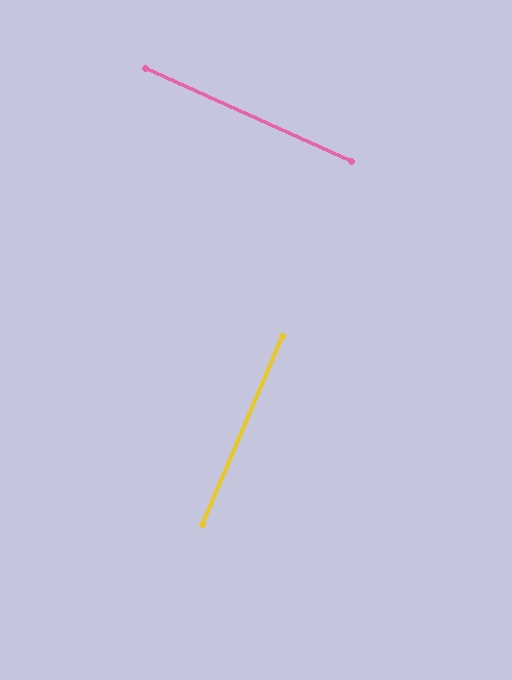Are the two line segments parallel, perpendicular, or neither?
Perpendicular — they meet at approximately 89°.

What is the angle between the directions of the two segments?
Approximately 89 degrees.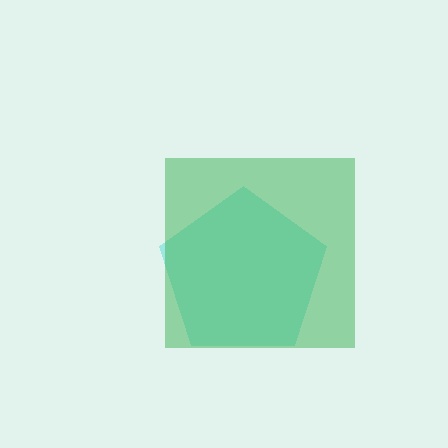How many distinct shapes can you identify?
There are 2 distinct shapes: a cyan pentagon, a green square.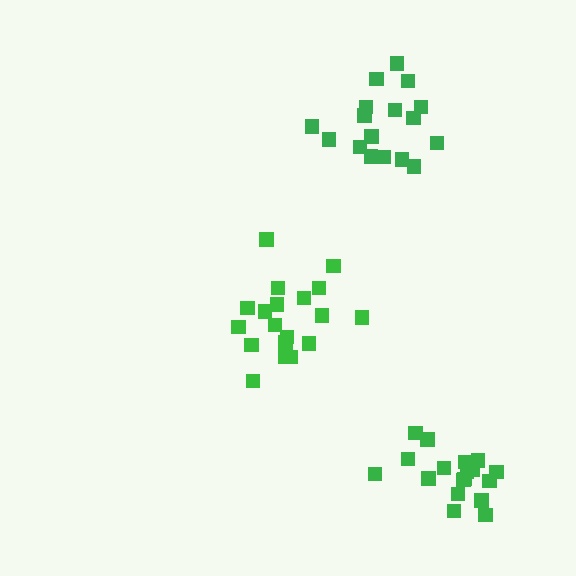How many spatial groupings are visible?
There are 3 spatial groupings.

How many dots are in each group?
Group 1: 19 dots, Group 2: 17 dots, Group 3: 19 dots (55 total).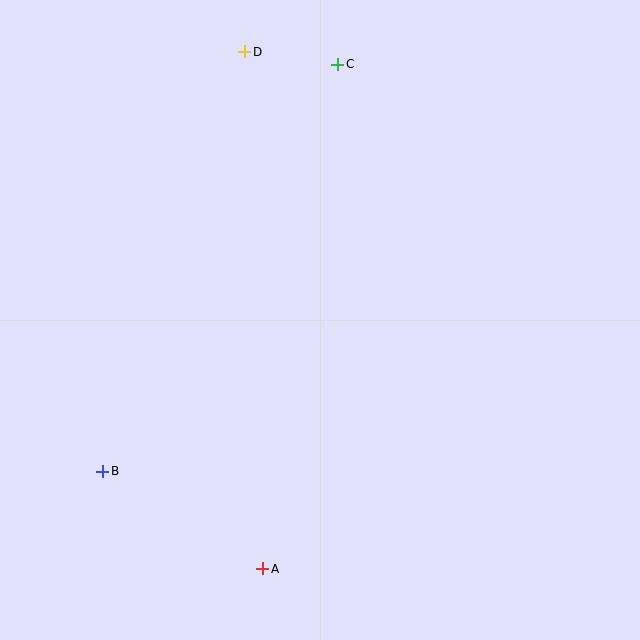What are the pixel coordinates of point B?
Point B is at (103, 471).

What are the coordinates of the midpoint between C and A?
The midpoint between C and A is at (300, 316).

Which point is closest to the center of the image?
Point A at (263, 569) is closest to the center.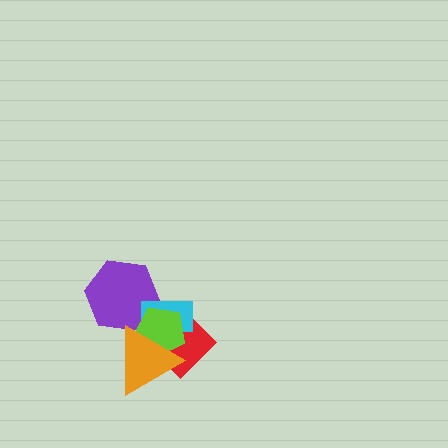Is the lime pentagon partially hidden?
Yes, it is partially covered by another shape.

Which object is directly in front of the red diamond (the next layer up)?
The cyan rectangle is directly in front of the red diamond.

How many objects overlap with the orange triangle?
4 objects overlap with the orange triangle.